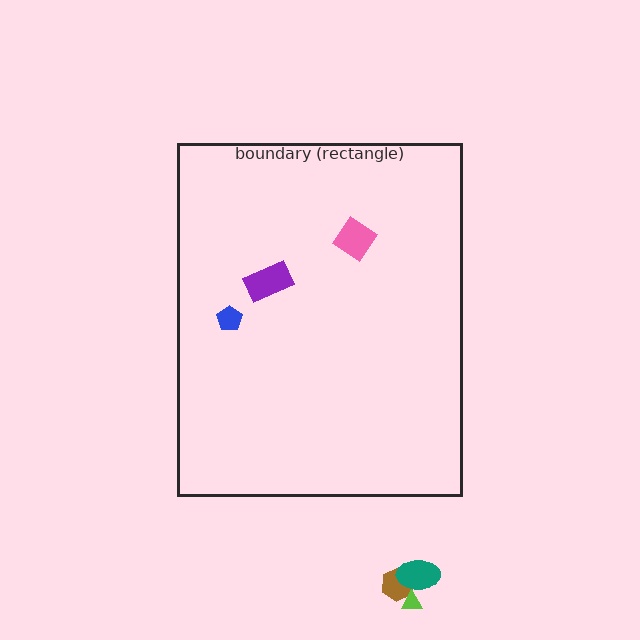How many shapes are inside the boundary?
3 inside, 3 outside.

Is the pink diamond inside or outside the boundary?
Inside.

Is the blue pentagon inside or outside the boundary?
Inside.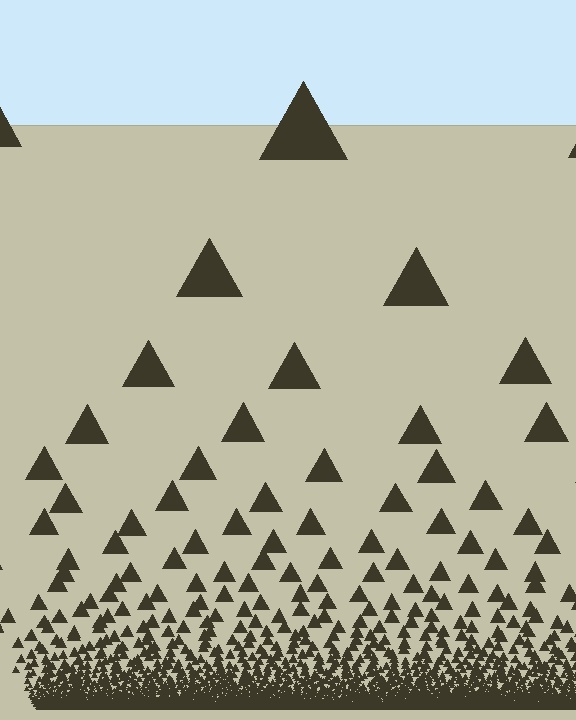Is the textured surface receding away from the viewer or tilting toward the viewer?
The surface appears to tilt toward the viewer. Texture elements get larger and sparser toward the top.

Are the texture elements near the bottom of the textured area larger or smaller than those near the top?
Smaller. The gradient is inverted — elements near the bottom are smaller and denser.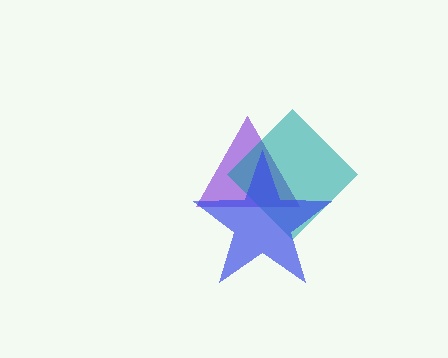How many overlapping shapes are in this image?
There are 3 overlapping shapes in the image.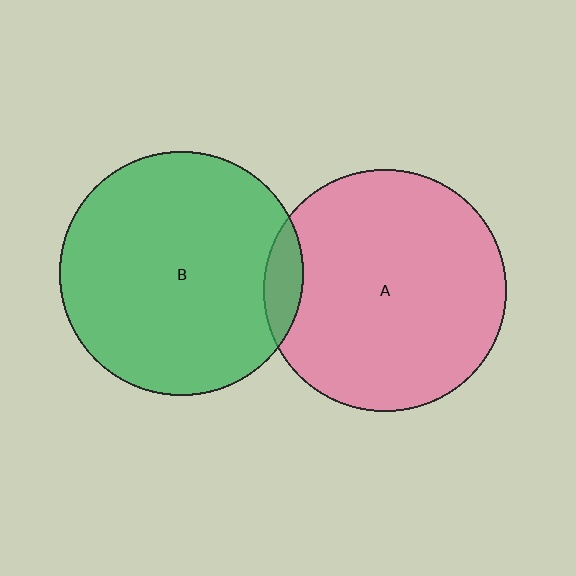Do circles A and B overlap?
Yes.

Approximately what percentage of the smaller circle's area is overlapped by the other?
Approximately 10%.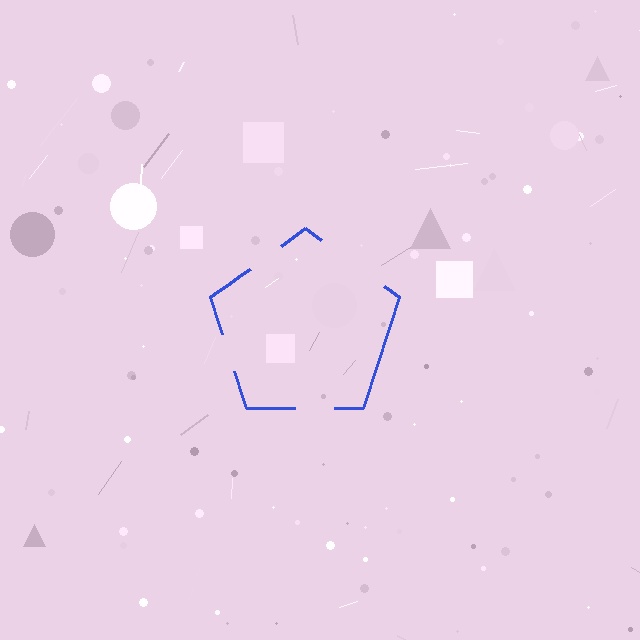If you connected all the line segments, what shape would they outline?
They would outline a pentagon.